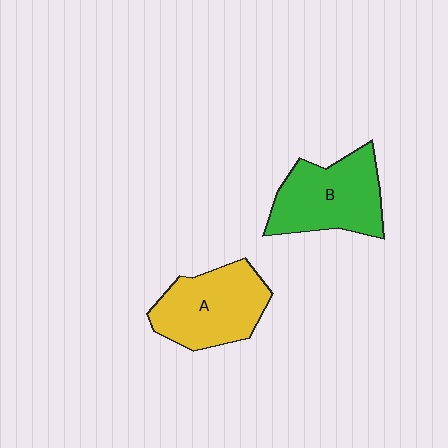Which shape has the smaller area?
Shape A (yellow).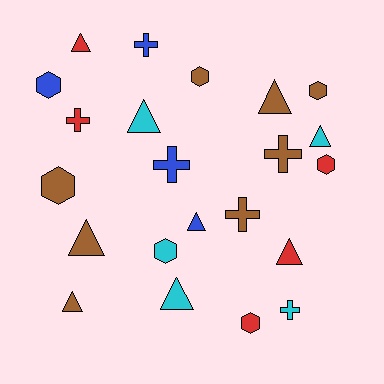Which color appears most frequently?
Brown, with 8 objects.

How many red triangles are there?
There are 2 red triangles.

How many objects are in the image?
There are 22 objects.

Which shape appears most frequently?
Triangle, with 9 objects.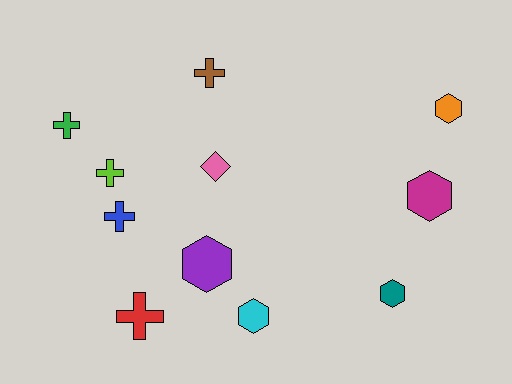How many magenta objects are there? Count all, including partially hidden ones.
There is 1 magenta object.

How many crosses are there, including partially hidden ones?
There are 5 crosses.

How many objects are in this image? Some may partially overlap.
There are 11 objects.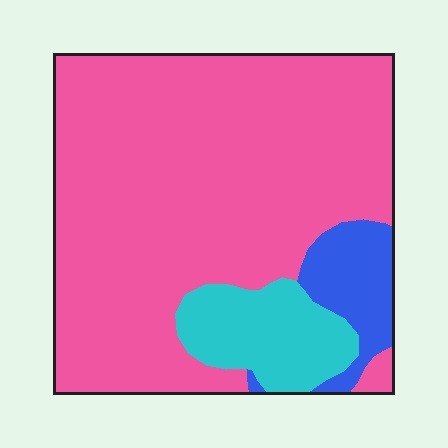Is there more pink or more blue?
Pink.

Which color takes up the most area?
Pink, at roughly 80%.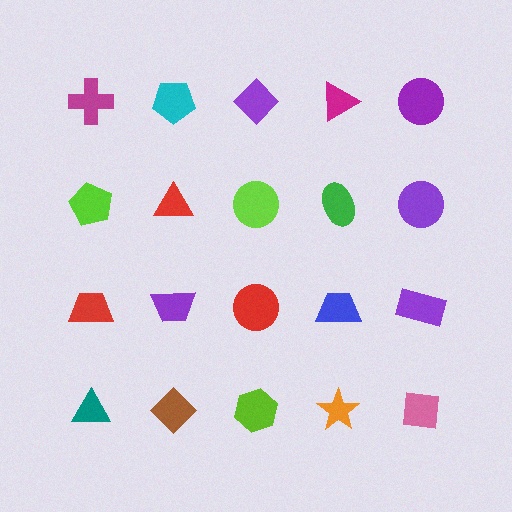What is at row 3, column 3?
A red circle.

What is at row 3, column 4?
A blue trapezoid.